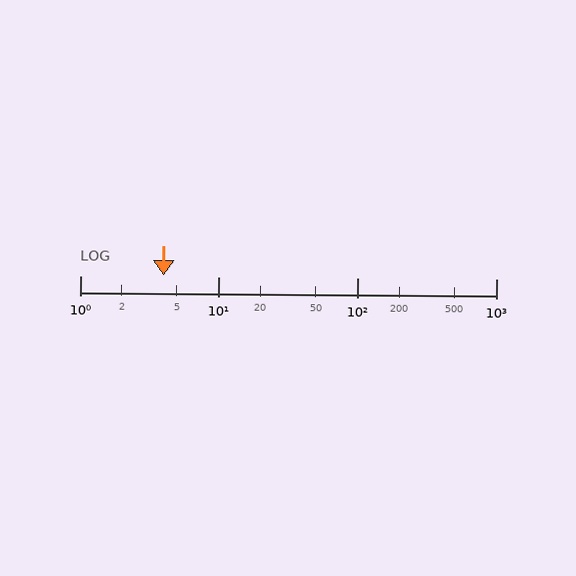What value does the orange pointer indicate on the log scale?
The pointer indicates approximately 4.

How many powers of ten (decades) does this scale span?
The scale spans 3 decades, from 1 to 1000.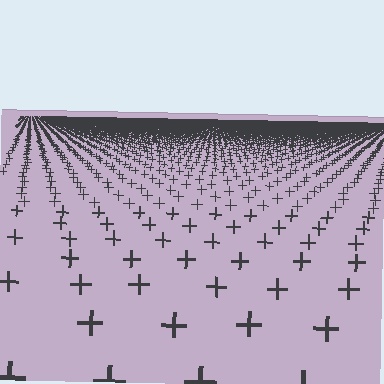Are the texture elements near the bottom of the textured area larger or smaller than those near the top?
Larger. Near the bottom, elements are closer to the viewer and appear at a bigger on-screen size.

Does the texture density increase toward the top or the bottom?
Density increases toward the top.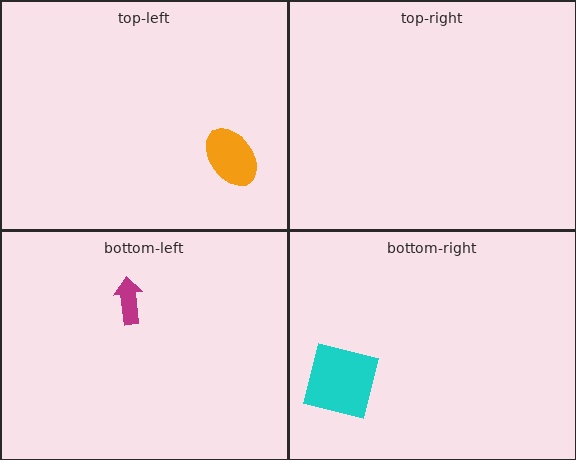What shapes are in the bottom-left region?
The magenta arrow.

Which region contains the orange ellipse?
The top-left region.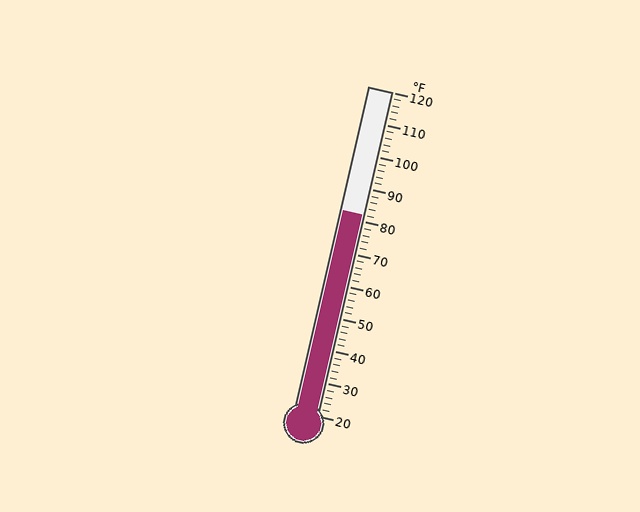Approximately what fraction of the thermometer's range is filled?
The thermometer is filled to approximately 60% of its range.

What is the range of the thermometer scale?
The thermometer scale ranges from 20°F to 120°F.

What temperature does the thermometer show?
The thermometer shows approximately 82°F.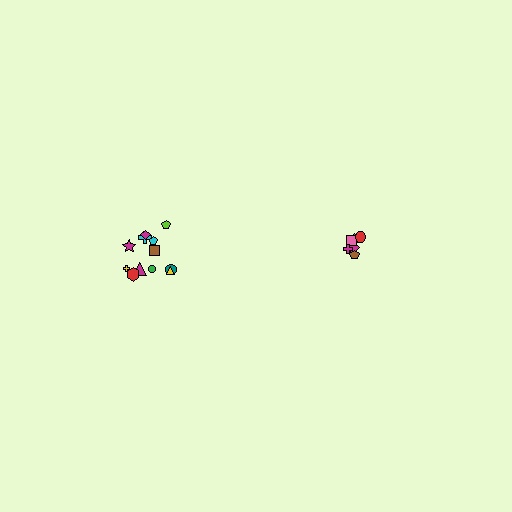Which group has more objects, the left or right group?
The left group.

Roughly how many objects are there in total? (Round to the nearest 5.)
Roughly 20 objects in total.